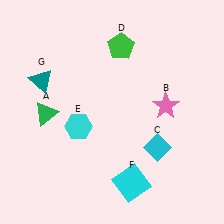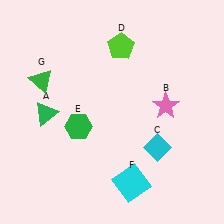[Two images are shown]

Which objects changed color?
D changed from green to lime. E changed from cyan to green. G changed from teal to green.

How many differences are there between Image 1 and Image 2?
There are 3 differences between the two images.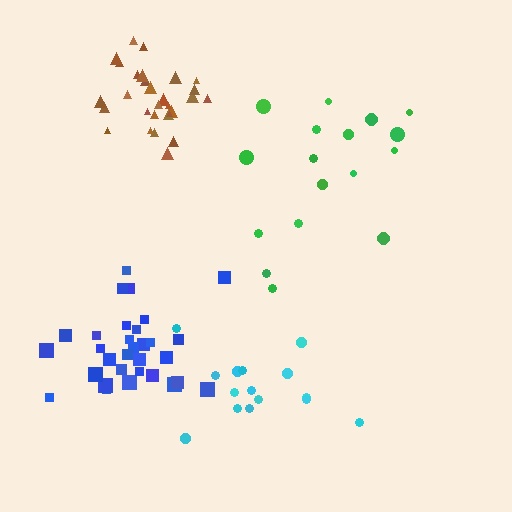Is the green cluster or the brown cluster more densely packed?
Brown.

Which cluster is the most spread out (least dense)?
Green.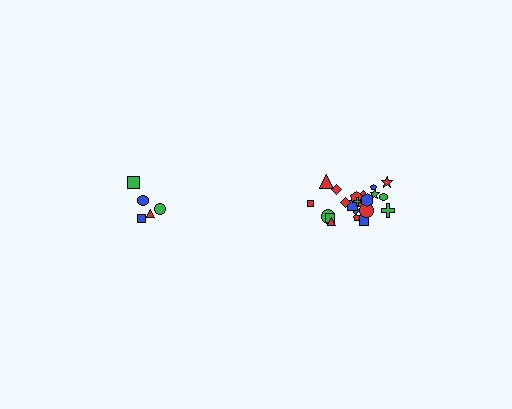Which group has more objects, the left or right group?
The right group.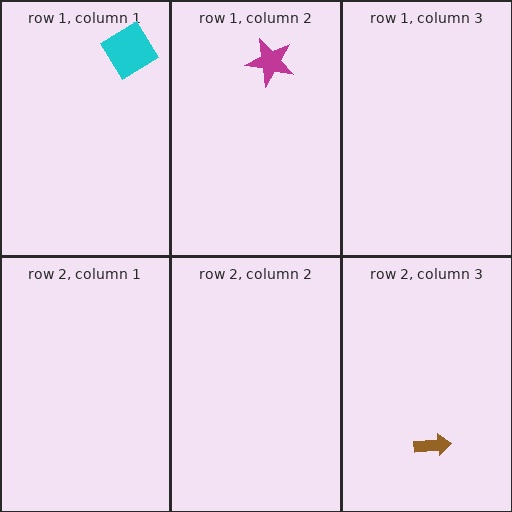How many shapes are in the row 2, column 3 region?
1.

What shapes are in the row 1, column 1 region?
The cyan diamond.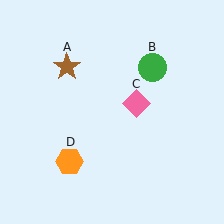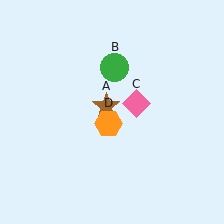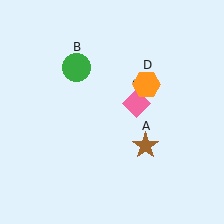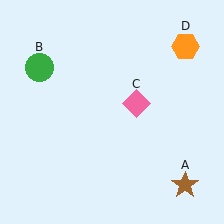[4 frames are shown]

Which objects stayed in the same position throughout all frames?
Pink diamond (object C) remained stationary.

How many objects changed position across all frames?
3 objects changed position: brown star (object A), green circle (object B), orange hexagon (object D).